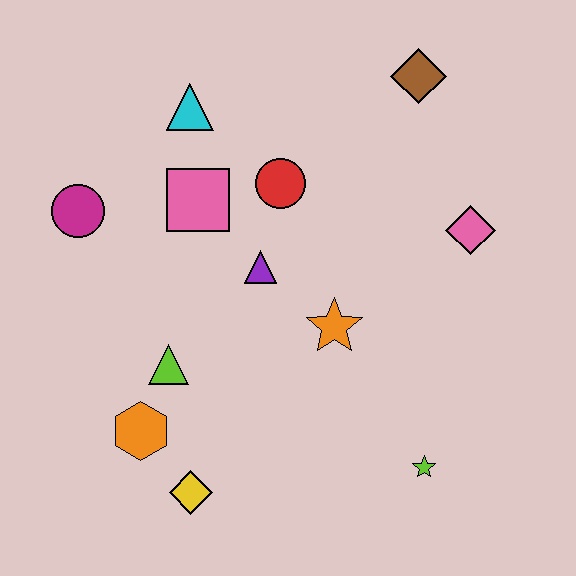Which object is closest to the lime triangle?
The orange hexagon is closest to the lime triangle.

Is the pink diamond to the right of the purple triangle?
Yes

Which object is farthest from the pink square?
The lime star is farthest from the pink square.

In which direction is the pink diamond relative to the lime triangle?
The pink diamond is to the right of the lime triangle.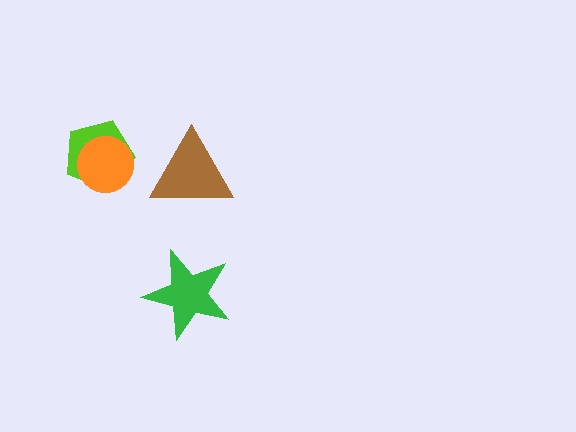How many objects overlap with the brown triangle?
0 objects overlap with the brown triangle.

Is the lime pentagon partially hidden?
Yes, it is partially covered by another shape.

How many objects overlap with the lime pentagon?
1 object overlaps with the lime pentagon.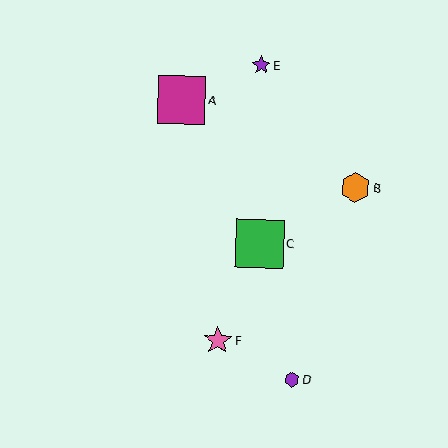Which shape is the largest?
The green square (labeled C) is the largest.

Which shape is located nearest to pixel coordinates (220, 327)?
The pink star (labeled F) at (218, 340) is nearest to that location.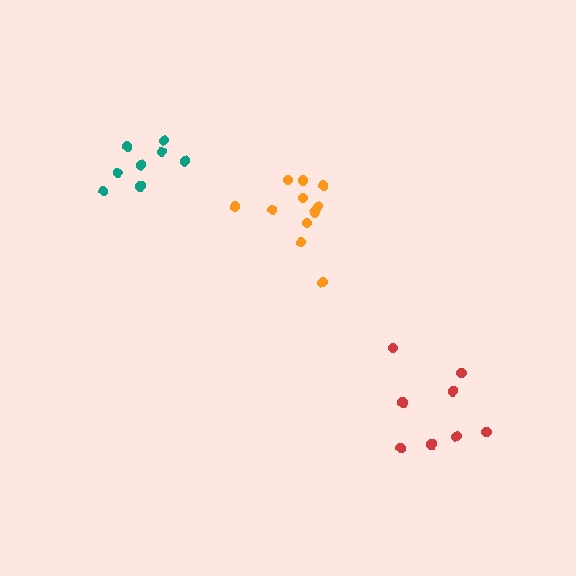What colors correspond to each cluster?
The clusters are colored: orange, teal, red.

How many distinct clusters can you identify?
There are 3 distinct clusters.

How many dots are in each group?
Group 1: 11 dots, Group 2: 8 dots, Group 3: 8 dots (27 total).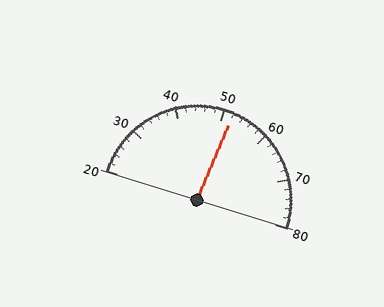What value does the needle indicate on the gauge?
The needle indicates approximately 52.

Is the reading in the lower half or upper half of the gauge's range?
The reading is in the upper half of the range (20 to 80).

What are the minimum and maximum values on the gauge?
The gauge ranges from 20 to 80.